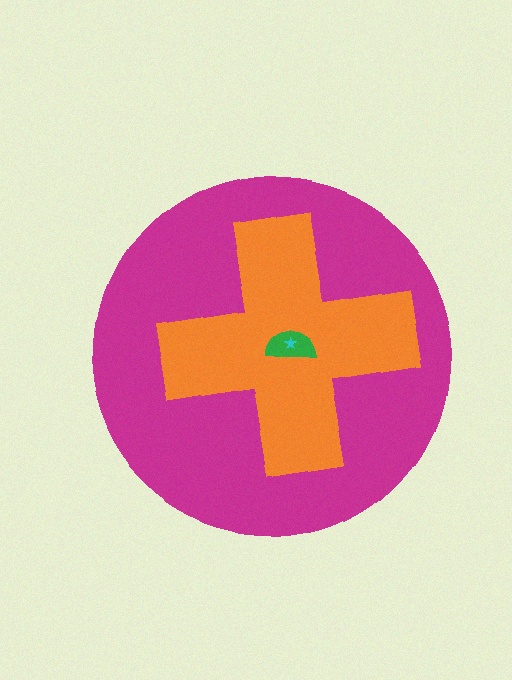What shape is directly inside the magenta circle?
The orange cross.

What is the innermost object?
The cyan star.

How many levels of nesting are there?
4.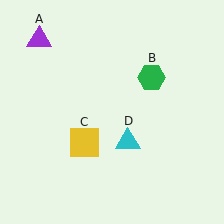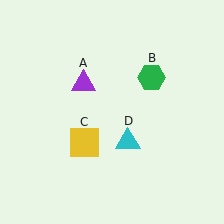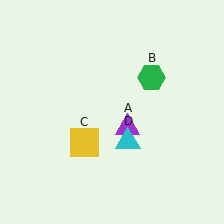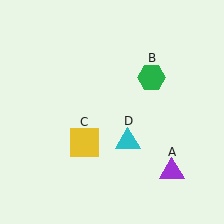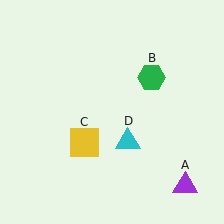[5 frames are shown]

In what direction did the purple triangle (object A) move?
The purple triangle (object A) moved down and to the right.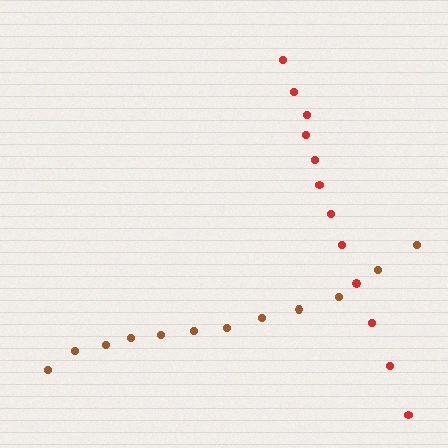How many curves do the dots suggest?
There are 2 distinct paths.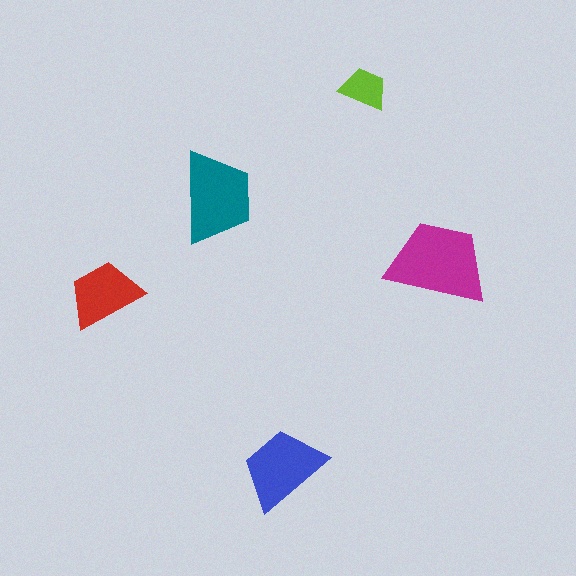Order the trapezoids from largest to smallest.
the magenta one, the teal one, the blue one, the red one, the lime one.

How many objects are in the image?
There are 5 objects in the image.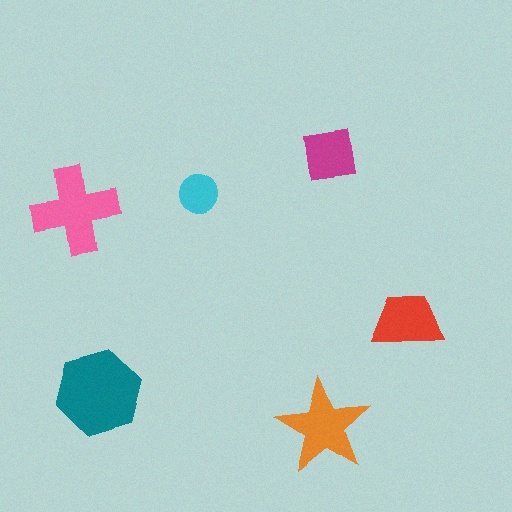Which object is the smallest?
The cyan circle.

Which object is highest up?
The magenta square is topmost.